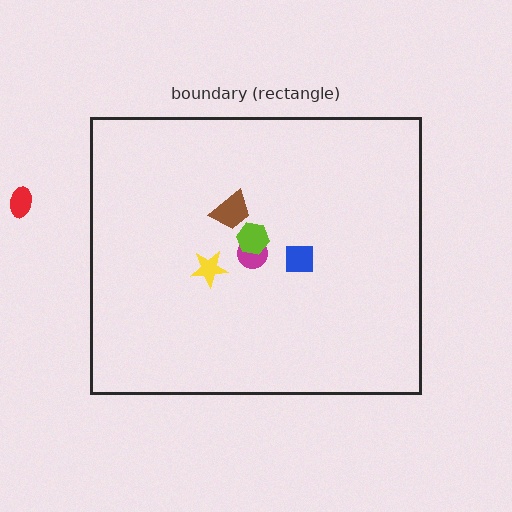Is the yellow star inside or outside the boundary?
Inside.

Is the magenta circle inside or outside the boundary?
Inside.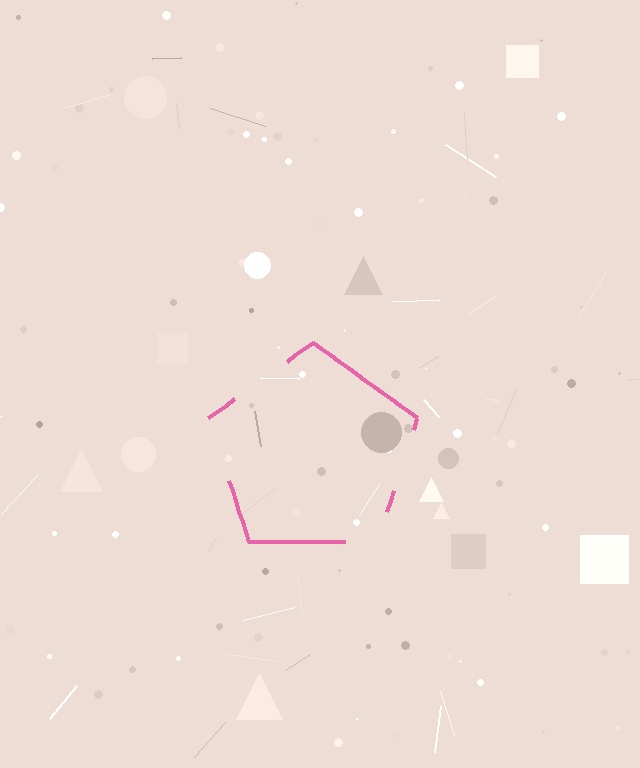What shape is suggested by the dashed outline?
The dashed outline suggests a pentagon.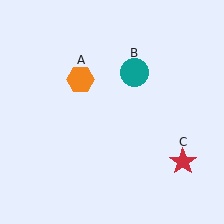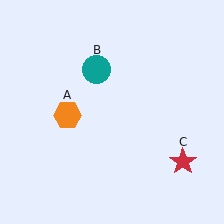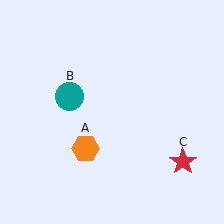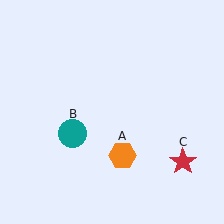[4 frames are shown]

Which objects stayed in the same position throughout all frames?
Red star (object C) remained stationary.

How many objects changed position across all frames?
2 objects changed position: orange hexagon (object A), teal circle (object B).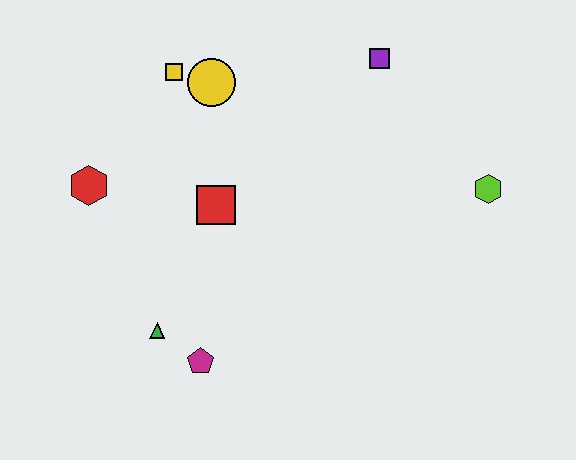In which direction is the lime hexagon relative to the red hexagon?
The lime hexagon is to the right of the red hexagon.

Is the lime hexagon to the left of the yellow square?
No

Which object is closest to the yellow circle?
The yellow square is closest to the yellow circle.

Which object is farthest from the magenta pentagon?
The purple square is farthest from the magenta pentagon.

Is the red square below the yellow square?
Yes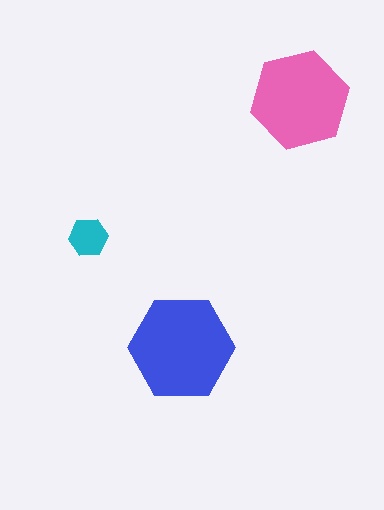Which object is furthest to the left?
The cyan hexagon is leftmost.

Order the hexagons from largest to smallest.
the blue one, the pink one, the cyan one.